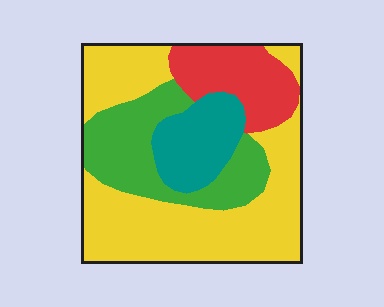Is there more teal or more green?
Green.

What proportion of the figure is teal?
Teal covers 14% of the figure.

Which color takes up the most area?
Yellow, at roughly 50%.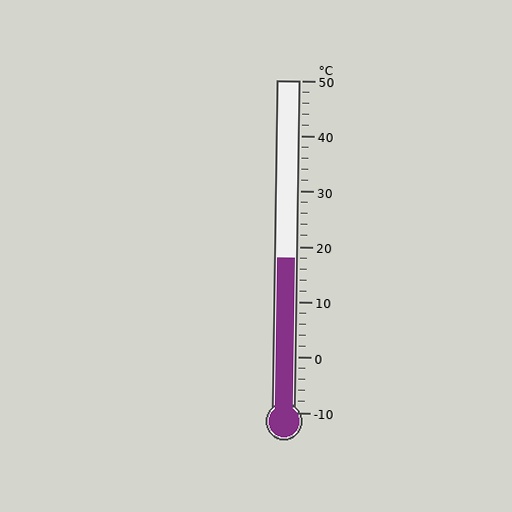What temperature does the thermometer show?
The thermometer shows approximately 18°C.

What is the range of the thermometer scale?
The thermometer scale ranges from -10°C to 50°C.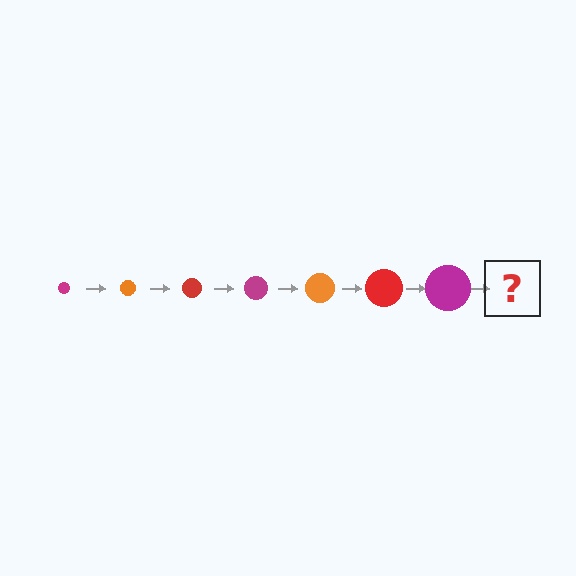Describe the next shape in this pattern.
It should be an orange circle, larger than the previous one.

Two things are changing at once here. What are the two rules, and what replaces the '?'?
The two rules are that the circle grows larger each step and the color cycles through magenta, orange, and red. The '?' should be an orange circle, larger than the previous one.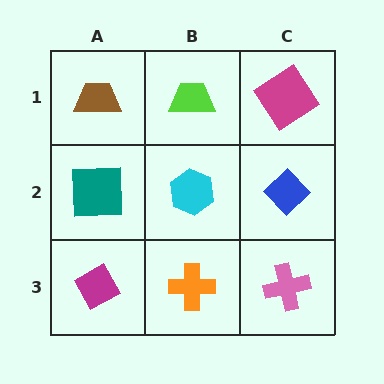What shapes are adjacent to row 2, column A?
A brown trapezoid (row 1, column A), a magenta diamond (row 3, column A), a cyan hexagon (row 2, column B).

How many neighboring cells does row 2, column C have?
3.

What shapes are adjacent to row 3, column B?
A cyan hexagon (row 2, column B), a magenta diamond (row 3, column A), a pink cross (row 3, column C).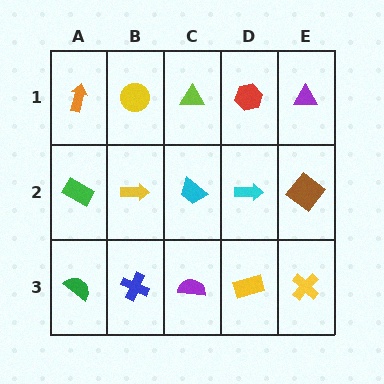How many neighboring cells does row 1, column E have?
2.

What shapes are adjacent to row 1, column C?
A cyan trapezoid (row 2, column C), a yellow circle (row 1, column B), a red hexagon (row 1, column D).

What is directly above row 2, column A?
An orange arrow.